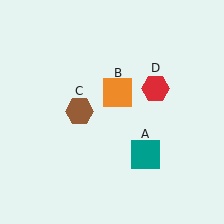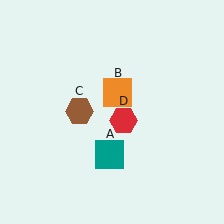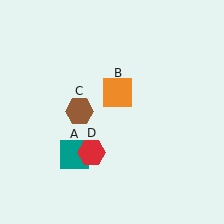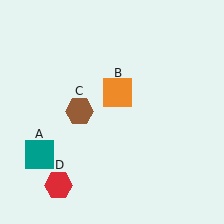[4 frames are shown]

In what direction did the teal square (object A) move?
The teal square (object A) moved left.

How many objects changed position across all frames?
2 objects changed position: teal square (object A), red hexagon (object D).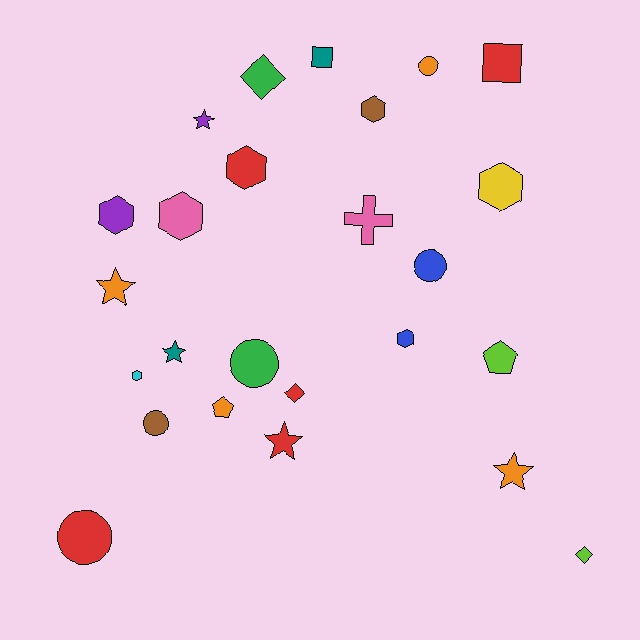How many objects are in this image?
There are 25 objects.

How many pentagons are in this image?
There are 2 pentagons.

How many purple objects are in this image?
There are 2 purple objects.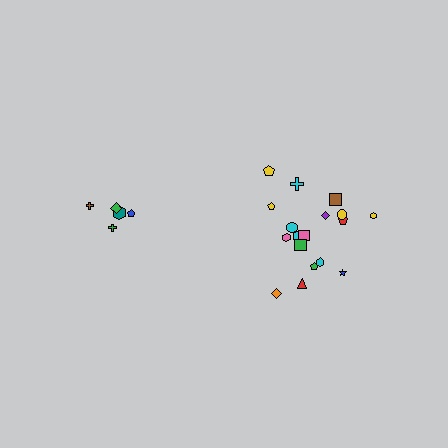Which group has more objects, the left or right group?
The right group.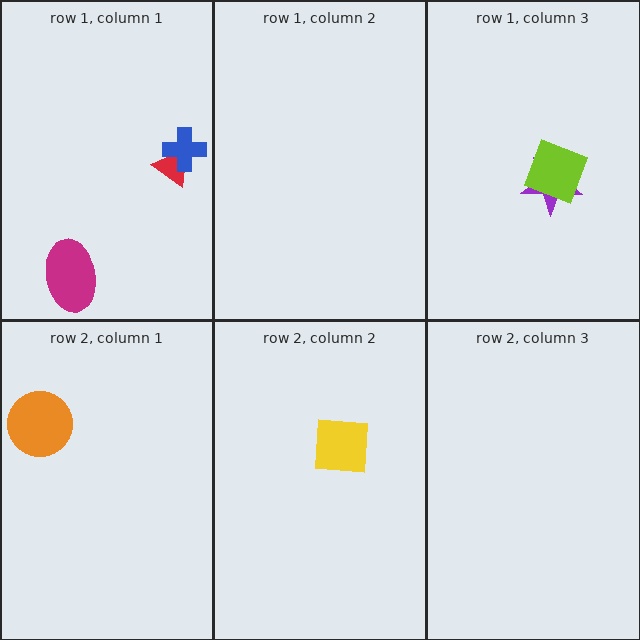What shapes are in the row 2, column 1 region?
The orange circle.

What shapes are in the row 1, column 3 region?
The purple star, the lime diamond.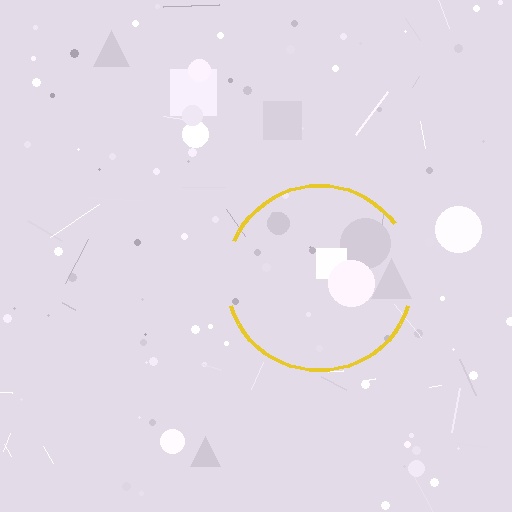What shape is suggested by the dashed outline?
The dashed outline suggests a circle.